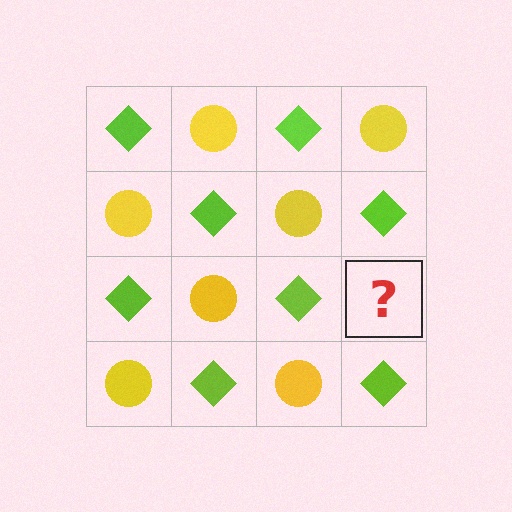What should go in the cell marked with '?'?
The missing cell should contain a yellow circle.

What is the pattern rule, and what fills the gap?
The rule is that it alternates lime diamond and yellow circle in a checkerboard pattern. The gap should be filled with a yellow circle.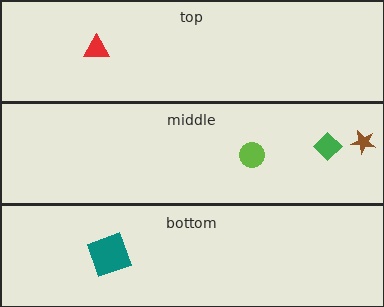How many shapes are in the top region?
1.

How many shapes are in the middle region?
3.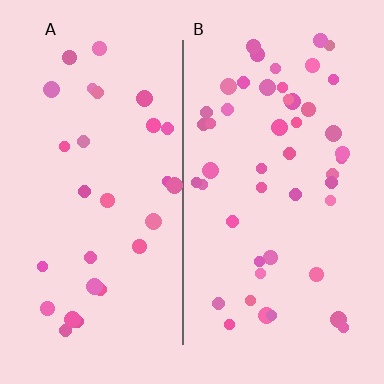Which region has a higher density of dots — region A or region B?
B (the right).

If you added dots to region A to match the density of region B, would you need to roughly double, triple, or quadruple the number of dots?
Approximately double.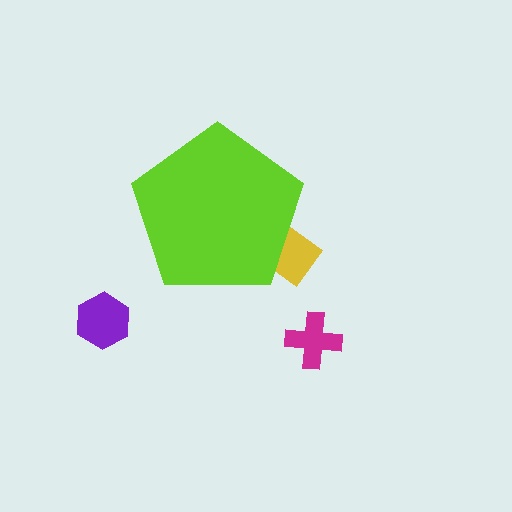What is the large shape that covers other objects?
A lime pentagon.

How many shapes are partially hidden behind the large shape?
1 shape is partially hidden.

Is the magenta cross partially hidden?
No, the magenta cross is fully visible.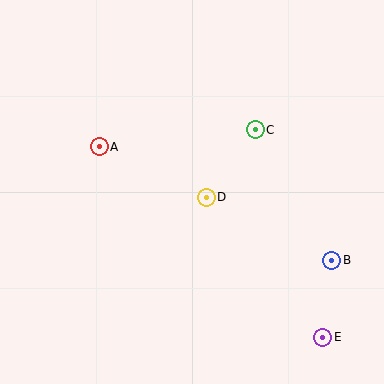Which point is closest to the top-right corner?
Point C is closest to the top-right corner.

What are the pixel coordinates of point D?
Point D is at (206, 197).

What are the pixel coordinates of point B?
Point B is at (332, 260).